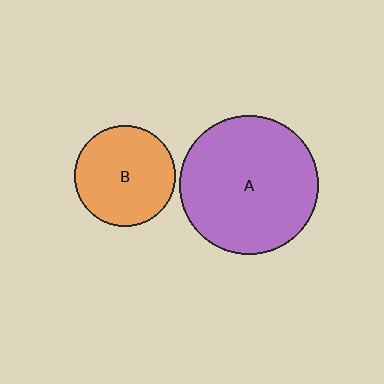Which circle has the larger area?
Circle A (purple).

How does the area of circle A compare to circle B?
Approximately 1.9 times.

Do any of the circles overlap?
No, none of the circles overlap.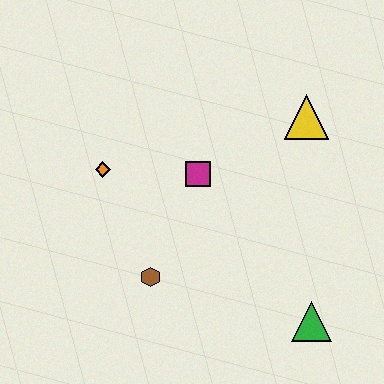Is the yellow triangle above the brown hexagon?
Yes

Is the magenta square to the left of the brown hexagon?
No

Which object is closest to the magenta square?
The orange diamond is closest to the magenta square.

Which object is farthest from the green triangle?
The orange diamond is farthest from the green triangle.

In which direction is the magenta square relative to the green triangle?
The magenta square is above the green triangle.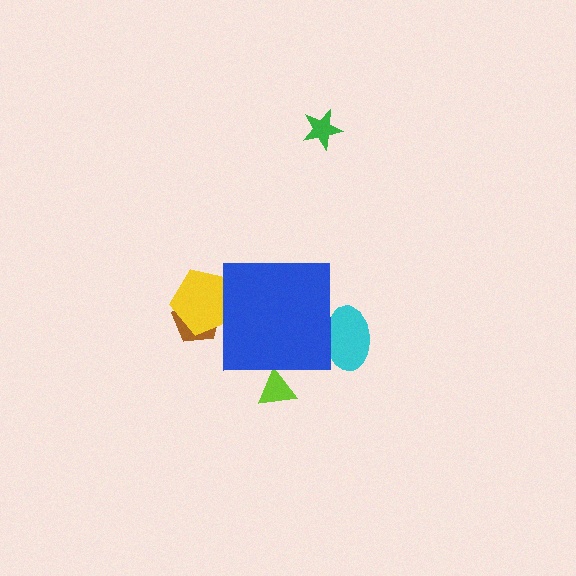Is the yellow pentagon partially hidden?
Yes, the yellow pentagon is partially hidden behind the blue square.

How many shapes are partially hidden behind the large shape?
4 shapes are partially hidden.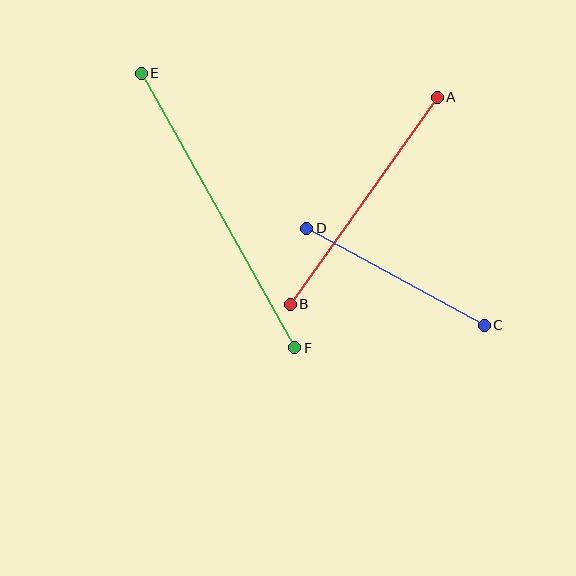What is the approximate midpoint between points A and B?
The midpoint is at approximately (364, 201) pixels.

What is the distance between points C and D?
The distance is approximately 202 pixels.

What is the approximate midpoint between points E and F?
The midpoint is at approximately (218, 210) pixels.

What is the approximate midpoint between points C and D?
The midpoint is at approximately (395, 277) pixels.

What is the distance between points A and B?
The distance is approximately 254 pixels.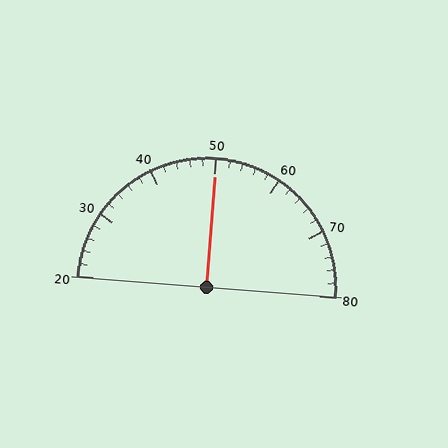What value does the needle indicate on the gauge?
The needle indicates approximately 50.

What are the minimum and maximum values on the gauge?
The gauge ranges from 20 to 80.